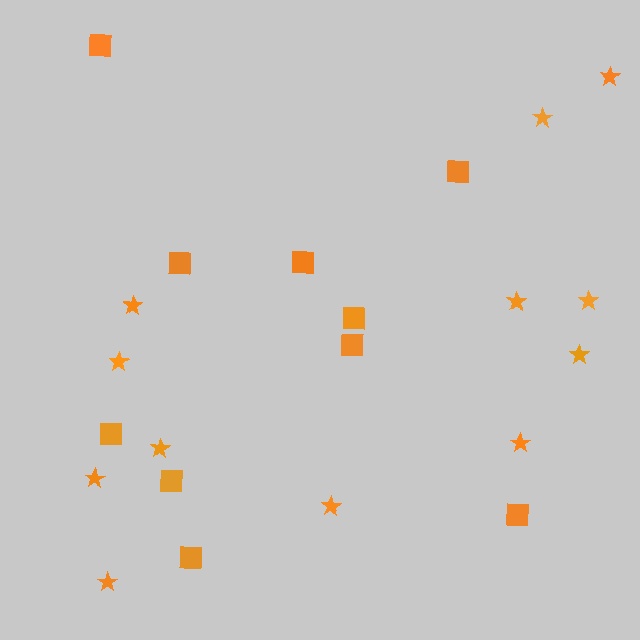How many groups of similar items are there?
There are 2 groups: one group of squares (10) and one group of stars (12).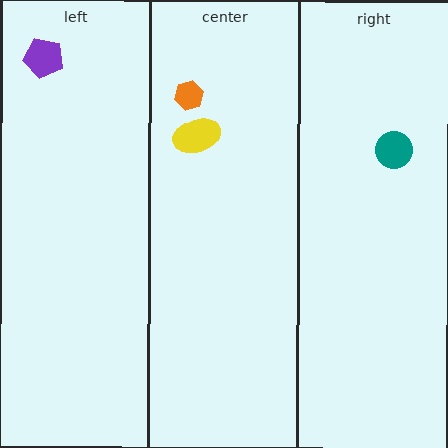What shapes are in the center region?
The orange hexagon, the yellow ellipse.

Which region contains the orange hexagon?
The center region.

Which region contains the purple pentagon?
The left region.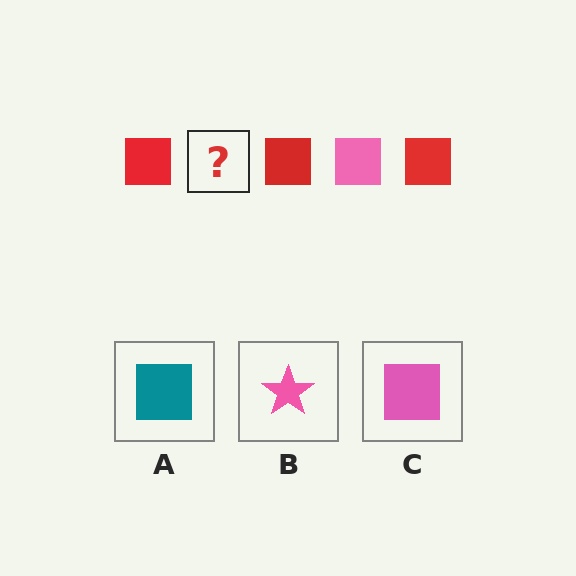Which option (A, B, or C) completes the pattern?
C.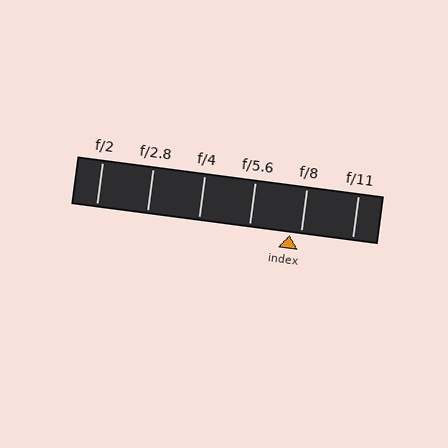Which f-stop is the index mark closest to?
The index mark is closest to f/8.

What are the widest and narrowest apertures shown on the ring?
The widest aperture shown is f/2 and the narrowest is f/11.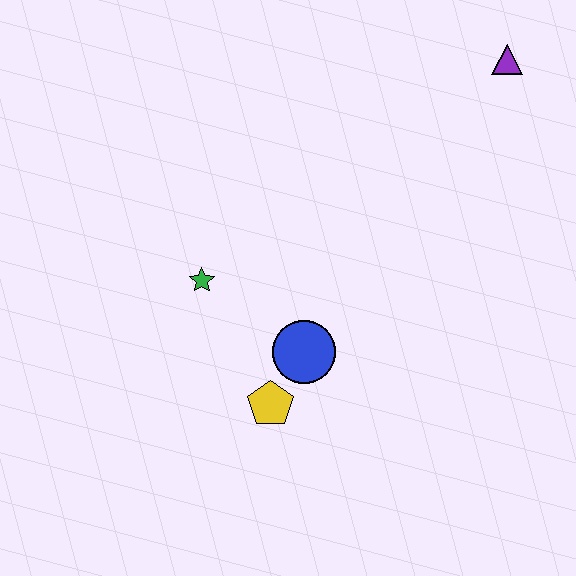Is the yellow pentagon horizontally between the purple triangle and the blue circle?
No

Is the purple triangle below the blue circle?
No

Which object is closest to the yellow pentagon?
The blue circle is closest to the yellow pentagon.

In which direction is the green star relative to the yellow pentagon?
The green star is above the yellow pentagon.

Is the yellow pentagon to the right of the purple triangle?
No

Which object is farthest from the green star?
The purple triangle is farthest from the green star.